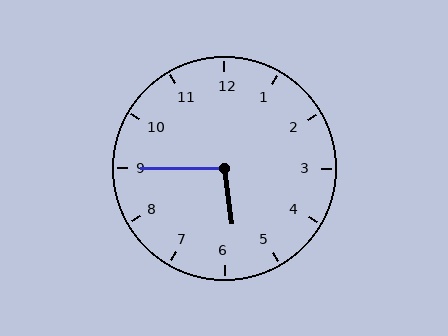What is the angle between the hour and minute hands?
Approximately 98 degrees.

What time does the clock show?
5:45.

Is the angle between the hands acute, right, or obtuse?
It is obtuse.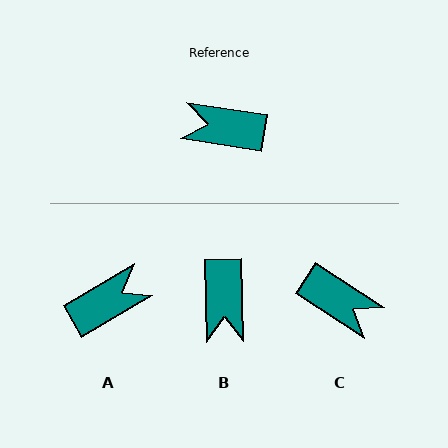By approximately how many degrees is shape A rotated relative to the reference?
Approximately 141 degrees clockwise.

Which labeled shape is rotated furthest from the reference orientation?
C, about 155 degrees away.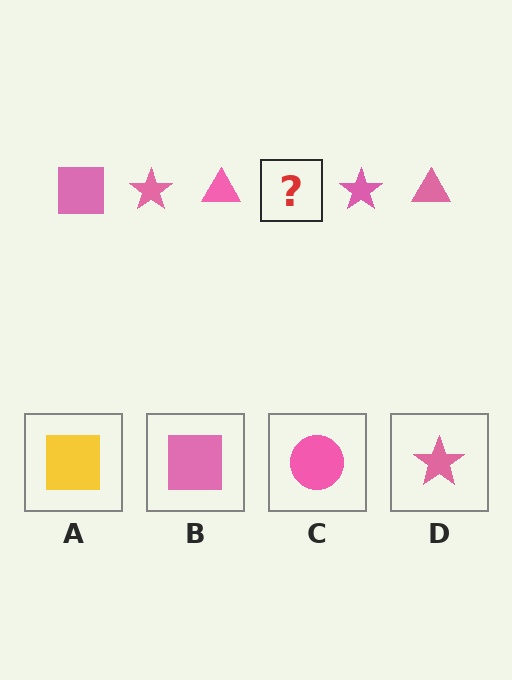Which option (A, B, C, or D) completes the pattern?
B.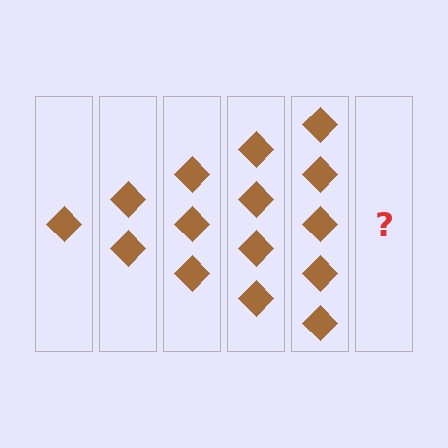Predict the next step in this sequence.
The next step is 6 diamonds.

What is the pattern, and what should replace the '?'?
The pattern is that each step adds one more diamond. The '?' should be 6 diamonds.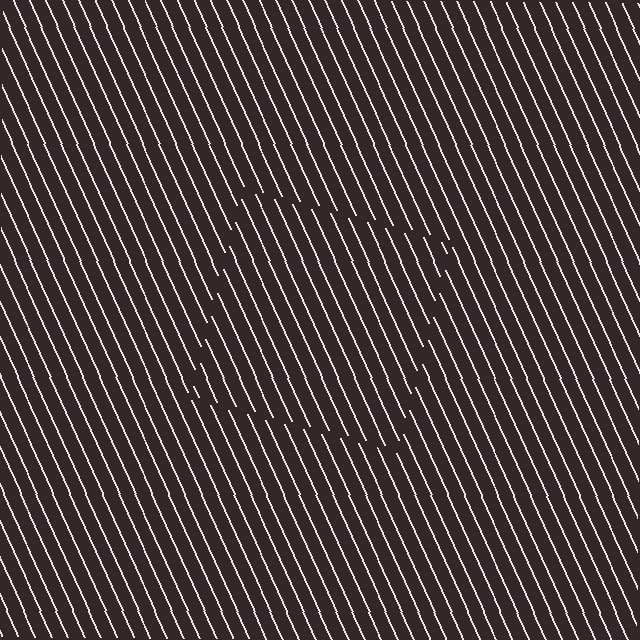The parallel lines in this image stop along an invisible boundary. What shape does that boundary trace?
An illusory square. The interior of the shape contains the same grating, shifted by half a period — the contour is defined by the phase discontinuity where line-ends from the inner and outer gratings abut.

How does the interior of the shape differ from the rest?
The interior of the shape contains the same grating, shifted by half a period — the contour is defined by the phase discontinuity where line-ends from the inner and outer gratings abut.